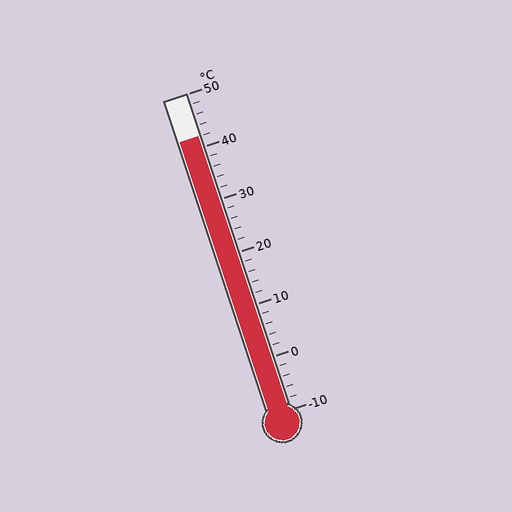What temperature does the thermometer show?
The thermometer shows approximately 42°C.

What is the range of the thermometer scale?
The thermometer scale ranges from -10°C to 50°C.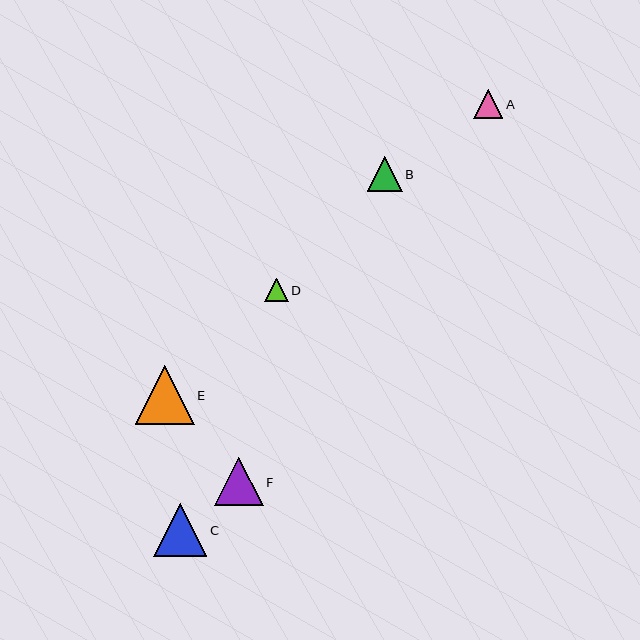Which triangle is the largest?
Triangle E is the largest with a size of approximately 59 pixels.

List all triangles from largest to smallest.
From largest to smallest: E, C, F, B, A, D.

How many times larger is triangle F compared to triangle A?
Triangle F is approximately 1.6 times the size of triangle A.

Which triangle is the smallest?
Triangle D is the smallest with a size of approximately 24 pixels.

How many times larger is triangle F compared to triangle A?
Triangle F is approximately 1.6 times the size of triangle A.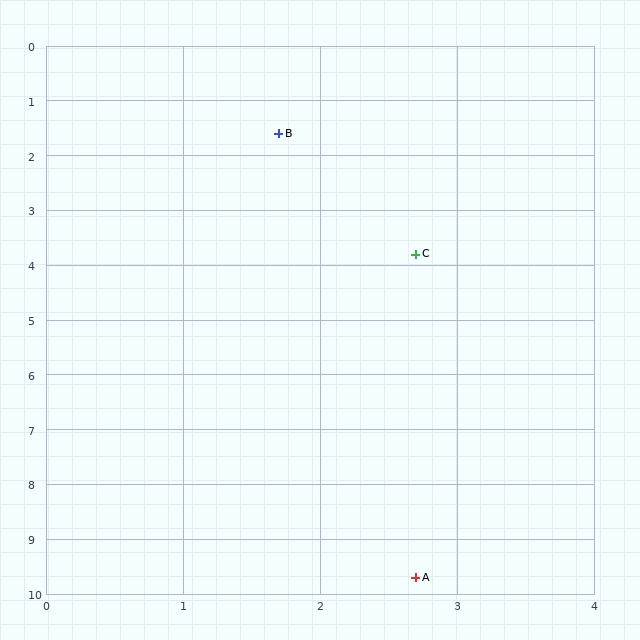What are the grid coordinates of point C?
Point C is at approximately (2.7, 3.8).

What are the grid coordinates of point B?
Point B is at approximately (1.7, 1.6).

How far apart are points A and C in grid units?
Points A and C are about 5.9 grid units apart.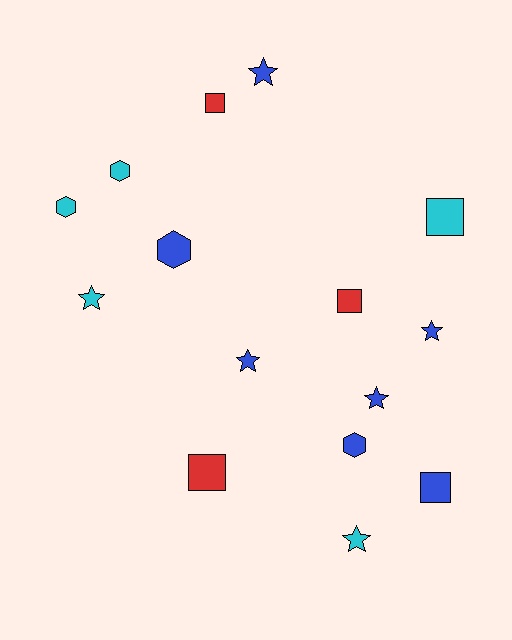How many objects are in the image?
There are 15 objects.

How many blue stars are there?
There are 4 blue stars.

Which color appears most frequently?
Blue, with 7 objects.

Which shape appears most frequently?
Star, with 6 objects.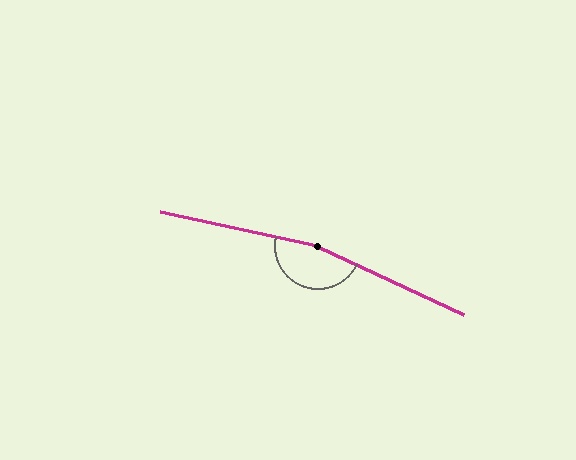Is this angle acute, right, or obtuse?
It is obtuse.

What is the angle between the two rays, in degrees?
Approximately 167 degrees.